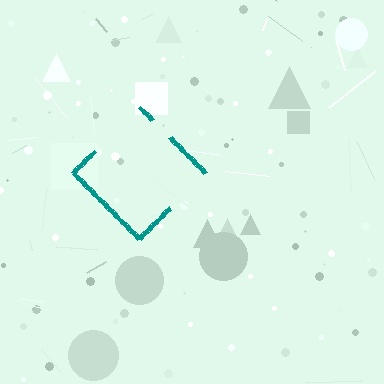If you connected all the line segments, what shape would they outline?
They would outline a diamond.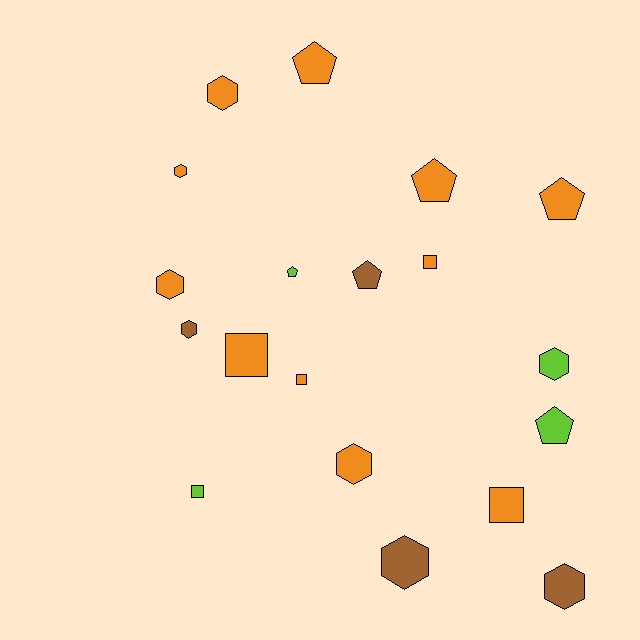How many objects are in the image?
There are 19 objects.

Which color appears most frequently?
Orange, with 11 objects.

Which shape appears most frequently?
Hexagon, with 8 objects.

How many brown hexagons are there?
There are 3 brown hexagons.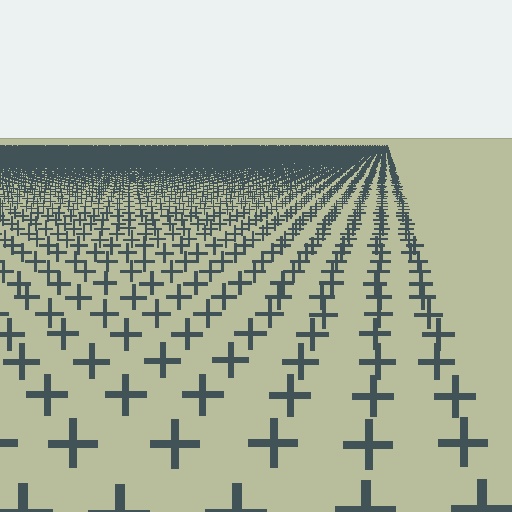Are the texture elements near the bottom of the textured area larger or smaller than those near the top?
Larger. Near the bottom, elements are closer to the viewer and appear at a bigger on-screen size.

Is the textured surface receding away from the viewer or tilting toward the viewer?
The surface is receding away from the viewer. Texture elements get smaller and denser toward the top.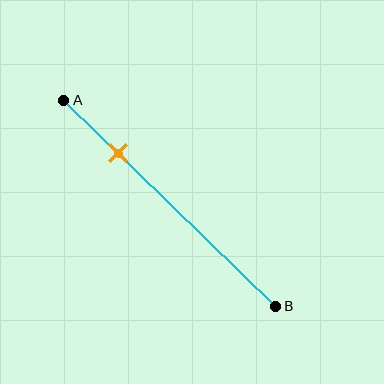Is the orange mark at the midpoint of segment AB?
No, the mark is at about 25% from A, not at the 50% midpoint.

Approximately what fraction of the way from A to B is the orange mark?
The orange mark is approximately 25% of the way from A to B.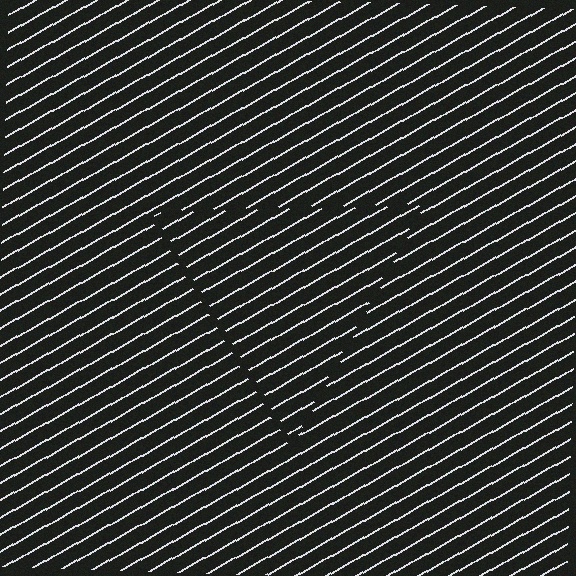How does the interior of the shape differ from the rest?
The interior of the shape contains the same grating, shifted by half a period — the contour is defined by the phase discontinuity where line-ends from the inner and outer gratings abut.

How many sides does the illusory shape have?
3 sides — the line-ends trace a triangle.